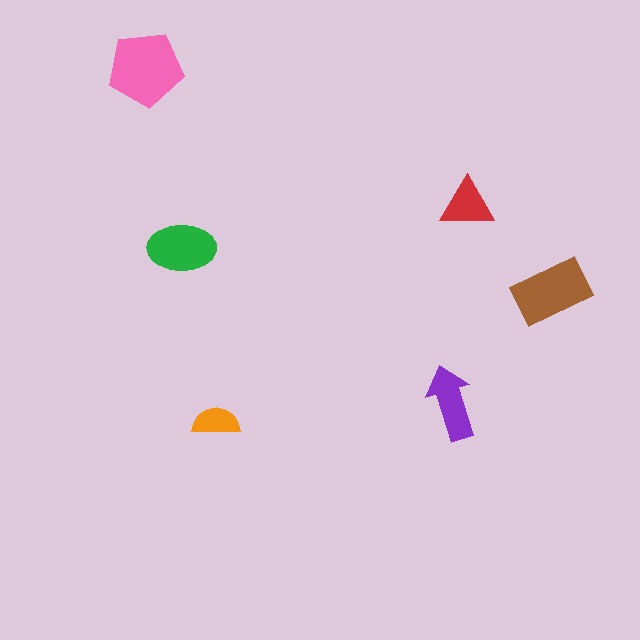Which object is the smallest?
The orange semicircle.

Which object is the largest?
The pink pentagon.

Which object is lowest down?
The orange semicircle is bottommost.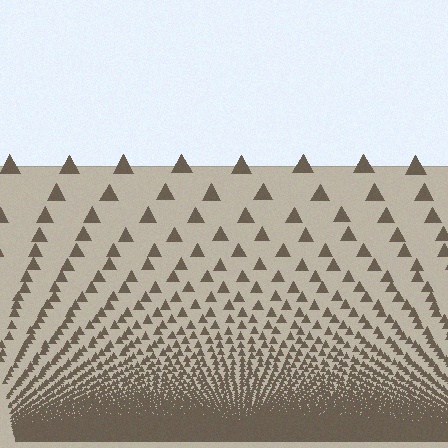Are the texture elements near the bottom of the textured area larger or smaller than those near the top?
Smaller. The gradient is inverted — elements near the bottom are smaller and denser.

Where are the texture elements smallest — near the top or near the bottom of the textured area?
Near the bottom.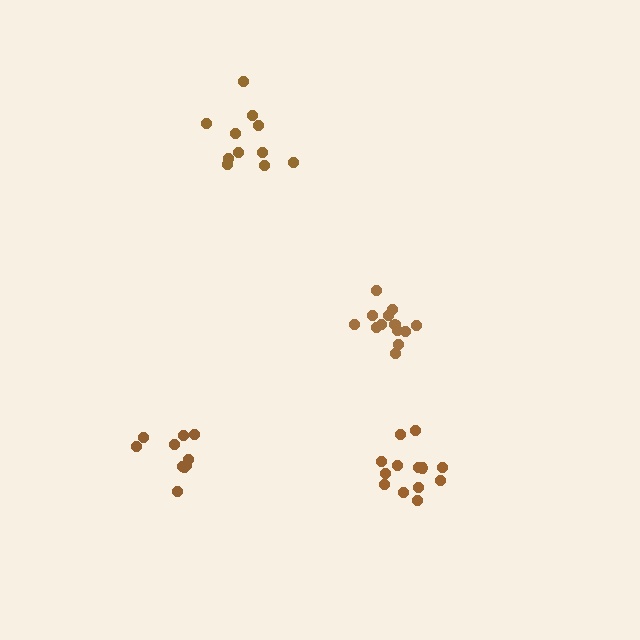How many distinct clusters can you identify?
There are 4 distinct clusters.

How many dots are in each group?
Group 1: 11 dots, Group 2: 13 dots, Group 3: 10 dots, Group 4: 13 dots (47 total).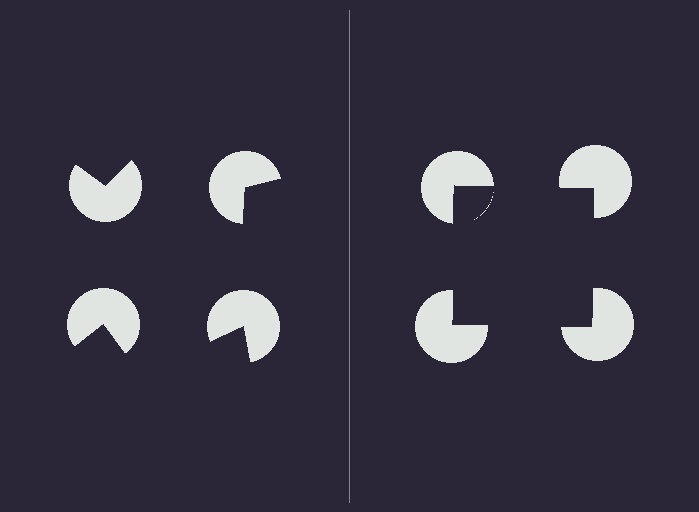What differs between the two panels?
The pac-man discs are positioned identically on both sides; only the wedge orientations differ. On the right they align to a square; on the left they are misaligned.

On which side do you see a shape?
An illusory square appears on the right side. On the left side the wedge cuts are rotated, so no coherent shape forms.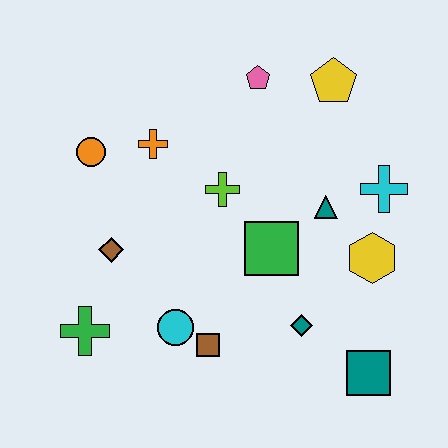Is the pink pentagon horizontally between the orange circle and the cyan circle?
No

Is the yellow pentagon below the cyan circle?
No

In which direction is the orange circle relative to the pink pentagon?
The orange circle is to the left of the pink pentagon.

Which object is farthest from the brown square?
The yellow pentagon is farthest from the brown square.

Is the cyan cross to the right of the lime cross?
Yes